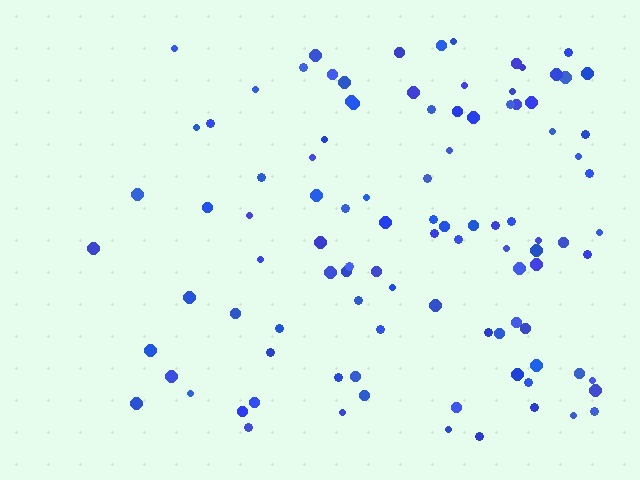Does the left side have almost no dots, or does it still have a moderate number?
Still a moderate number, just noticeably fewer than the right.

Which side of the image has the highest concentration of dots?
The right.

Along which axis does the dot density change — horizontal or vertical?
Horizontal.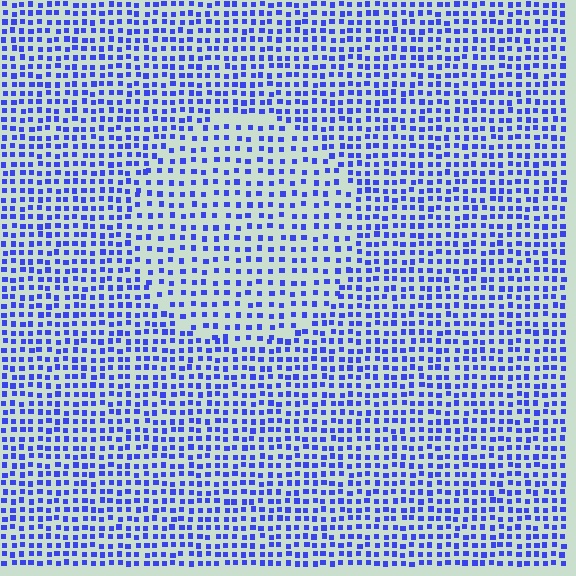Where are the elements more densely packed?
The elements are more densely packed outside the circle boundary.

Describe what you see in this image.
The image contains small blue elements arranged at two different densities. A circle-shaped region is visible where the elements are less densely packed than the surrounding area.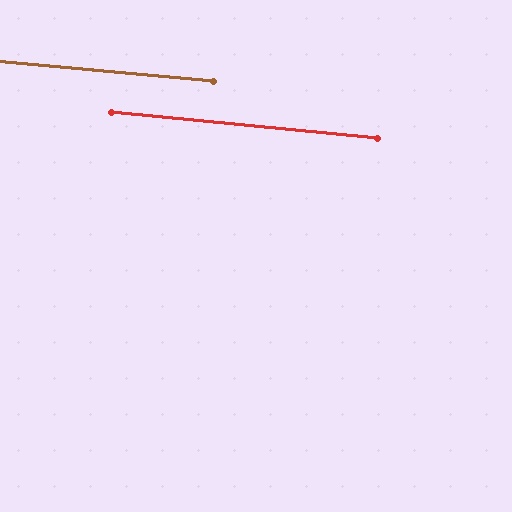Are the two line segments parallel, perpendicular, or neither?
Parallel — their directions differ by only 0.6°.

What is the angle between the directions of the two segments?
Approximately 1 degree.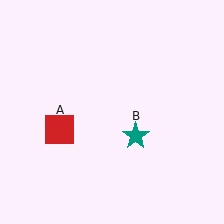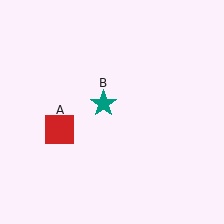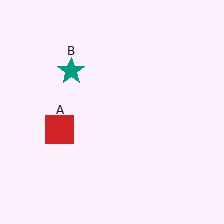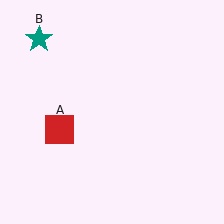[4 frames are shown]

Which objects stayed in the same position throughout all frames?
Red square (object A) remained stationary.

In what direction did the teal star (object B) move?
The teal star (object B) moved up and to the left.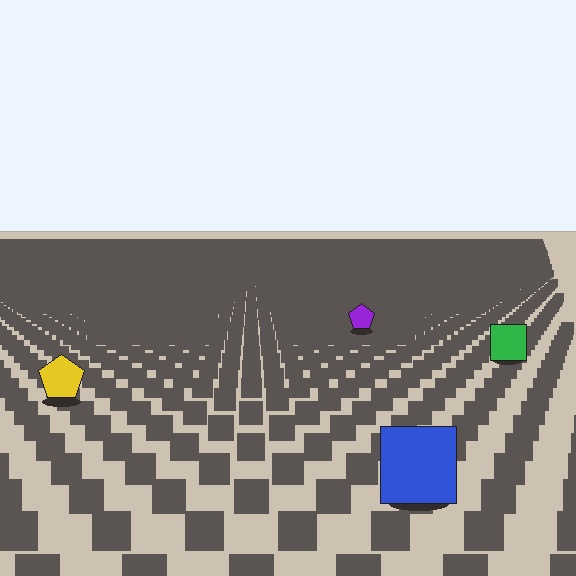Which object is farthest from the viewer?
The purple pentagon is farthest from the viewer. It appears smaller and the ground texture around it is denser.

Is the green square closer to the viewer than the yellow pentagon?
No. The yellow pentagon is closer — you can tell from the texture gradient: the ground texture is coarser near it.